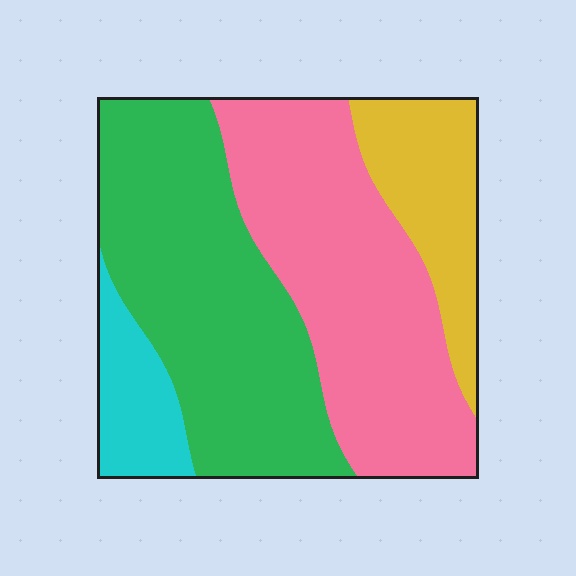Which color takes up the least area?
Cyan, at roughly 10%.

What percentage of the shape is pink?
Pink takes up between a third and a half of the shape.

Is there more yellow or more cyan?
Yellow.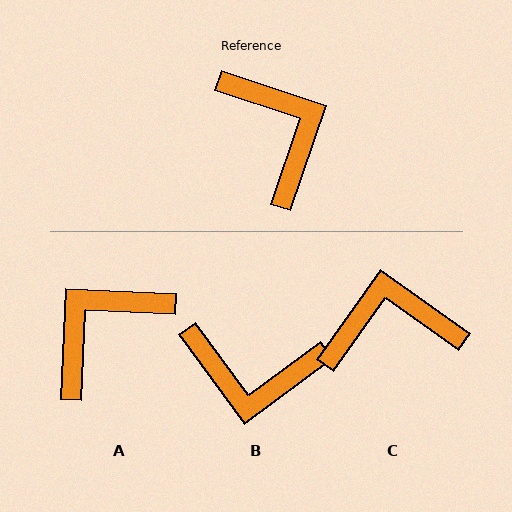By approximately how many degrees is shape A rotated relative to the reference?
Approximately 106 degrees counter-clockwise.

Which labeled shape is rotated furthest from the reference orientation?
B, about 125 degrees away.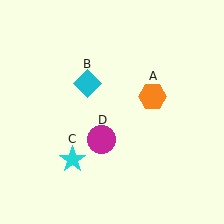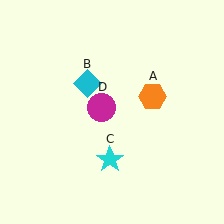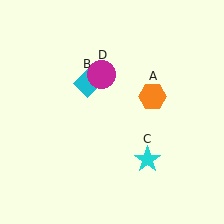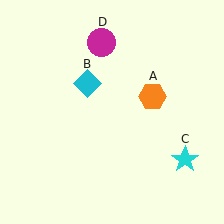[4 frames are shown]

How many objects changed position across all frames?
2 objects changed position: cyan star (object C), magenta circle (object D).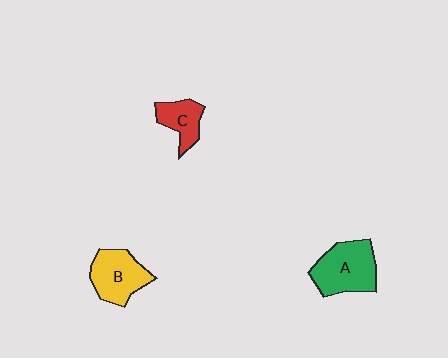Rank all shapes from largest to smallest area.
From largest to smallest: A (green), B (yellow), C (red).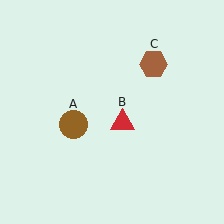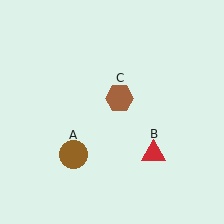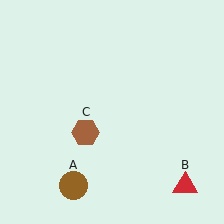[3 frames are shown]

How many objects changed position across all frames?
3 objects changed position: brown circle (object A), red triangle (object B), brown hexagon (object C).